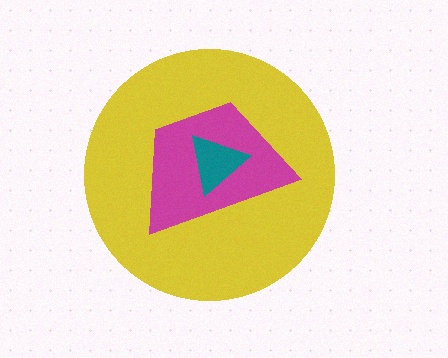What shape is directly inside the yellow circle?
The magenta trapezoid.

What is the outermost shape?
The yellow circle.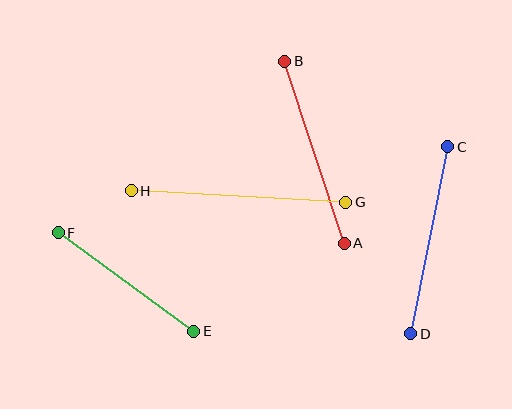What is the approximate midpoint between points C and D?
The midpoint is at approximately (429, 240) pixels.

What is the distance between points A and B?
The distance is approximately 192 pixels.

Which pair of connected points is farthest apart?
Points G and H are farthest apart.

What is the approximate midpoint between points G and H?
The midpoint is at approximately (239, 196) pixels.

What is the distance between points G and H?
The distance is approximately 215 pixels.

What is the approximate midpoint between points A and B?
The midpoint is at approximately (314, 152) pixels.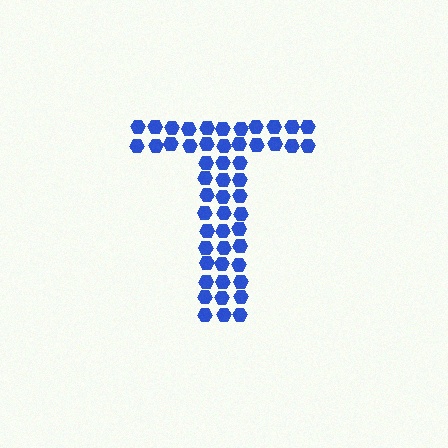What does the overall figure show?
The overall figure shows the letter T.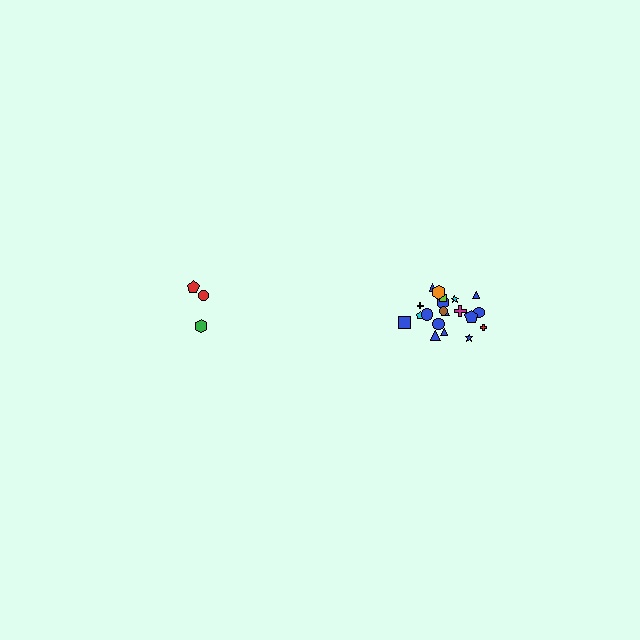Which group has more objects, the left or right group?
The right group.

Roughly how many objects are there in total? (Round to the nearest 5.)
Roughly 25 objects in total.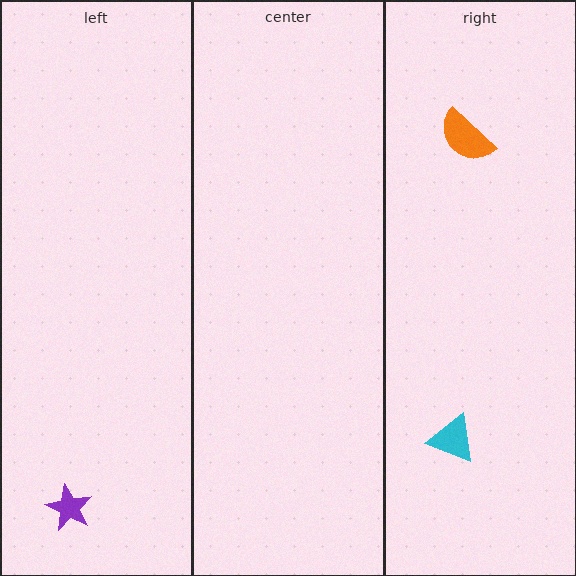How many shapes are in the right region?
2.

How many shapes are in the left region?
1.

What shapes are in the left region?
The purple star.